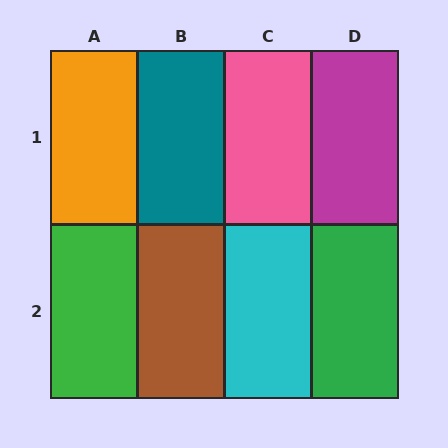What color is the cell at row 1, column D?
Magenta.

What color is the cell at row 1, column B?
Teal.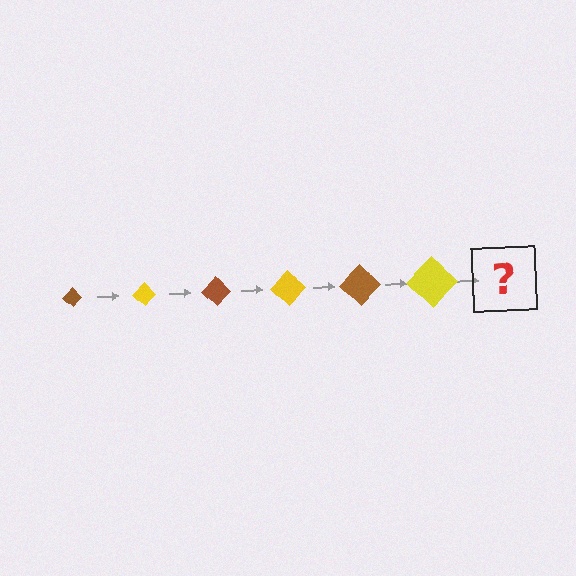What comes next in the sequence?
The next element should be a brown diamond, larger than the previous one.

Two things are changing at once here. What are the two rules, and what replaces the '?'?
The two rules are that the diamond grows larger each step and the color cycles through brown and yellow. The '?' should be a brown diamond, larger than the previous one.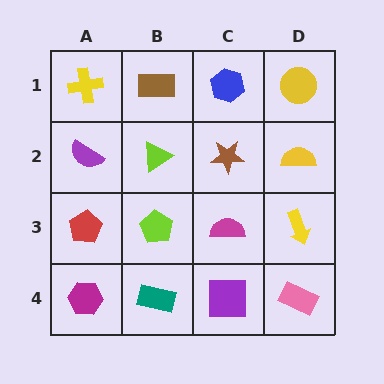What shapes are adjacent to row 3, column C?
A brown star (row 2, column C), a purple square (row 4, column C), a lime pentagon (row 3, column B), a yellow arrow (row 3, column D).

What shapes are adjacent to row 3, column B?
A lime triangle (row 2, column B), a teal rectangle (row 4, column B), a red pentagon (row 3, column A), a magenta semicircle (row 3, column C).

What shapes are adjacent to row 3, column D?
A yellow semicircle (row 2, column D), a pink rectangle (row 4, column D), a magenta semicircle (row 3, column C).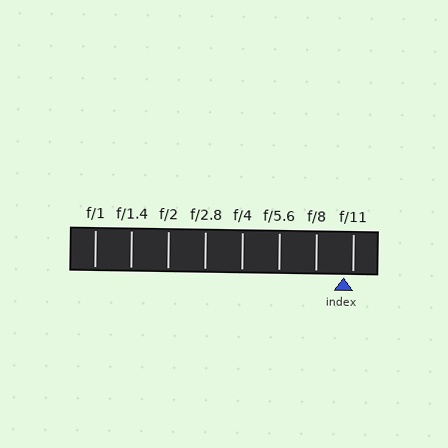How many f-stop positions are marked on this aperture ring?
There are 8 f-stop positions marked.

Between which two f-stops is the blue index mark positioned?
The index mark is between f/8 and f/11.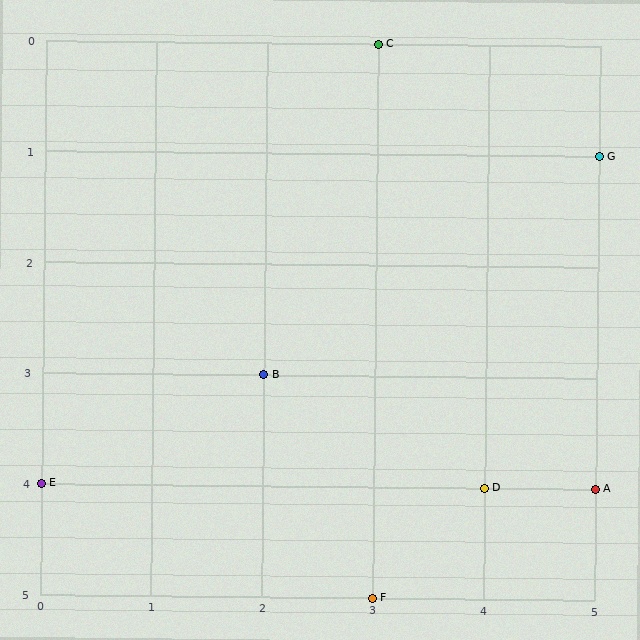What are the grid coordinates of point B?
Point B is at grid coordinates (2, 3).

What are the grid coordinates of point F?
Point F is at grid coordinates (3, 5).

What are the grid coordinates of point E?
Point E is at grid coordinates (0, 4).